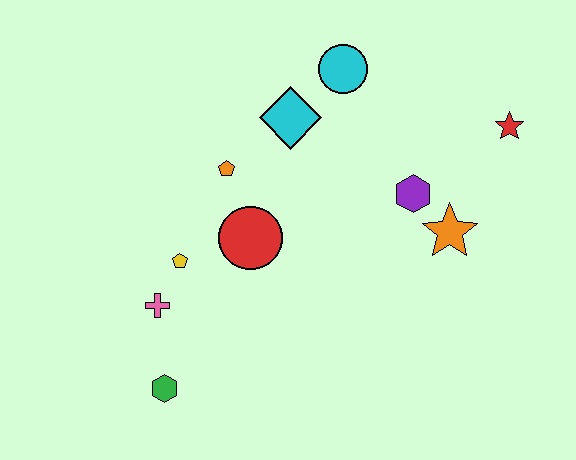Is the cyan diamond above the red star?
Yes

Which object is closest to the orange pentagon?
The red circle is closest to the orange pentagon.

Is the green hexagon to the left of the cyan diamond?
Yes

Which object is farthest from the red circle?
The red star is farthest from the red circle.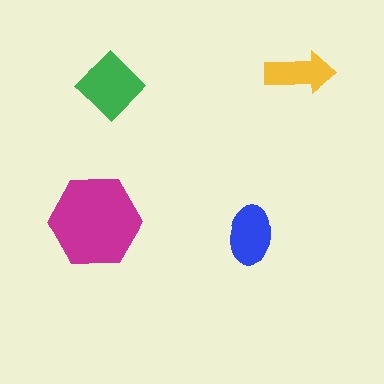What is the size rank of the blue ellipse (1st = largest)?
3rd.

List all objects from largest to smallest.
The magenta hexagon, the green diamond, the blue ellipse, the yellow arrow.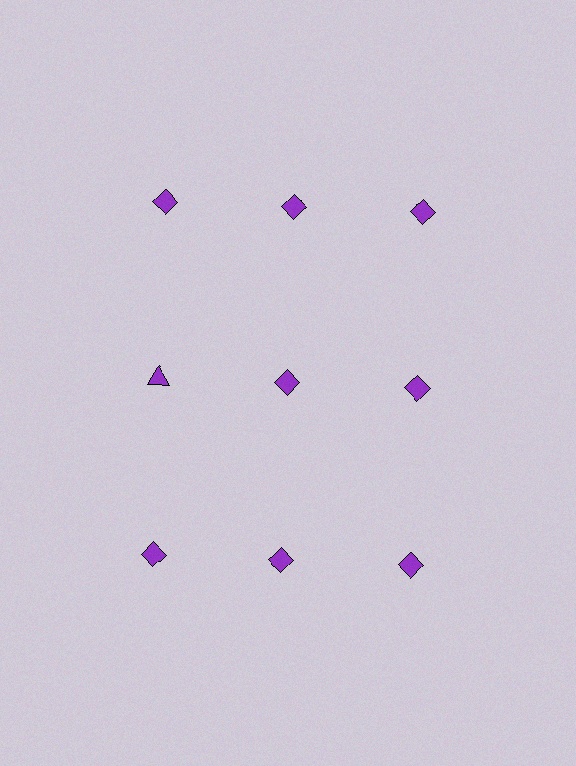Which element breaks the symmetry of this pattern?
The purple triangle in the second row, leftmost column breaks the symmetry. All other shapes are purple diamonds.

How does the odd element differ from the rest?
It has a different shape: triangle instead of diamond.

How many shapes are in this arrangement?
There are 9 shapes arranged in a grid pattern.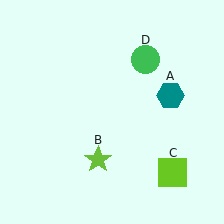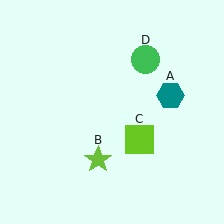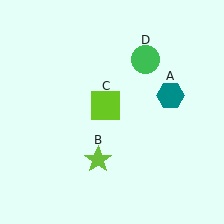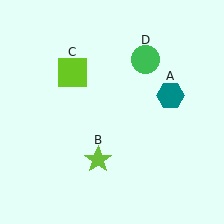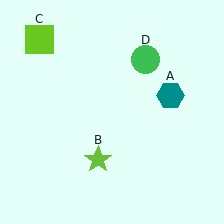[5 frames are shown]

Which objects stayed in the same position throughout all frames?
Teal hexagon (object A) and lime star (object B) and green circle (object D) remained stationary.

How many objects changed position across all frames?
1 object changed position: lime square (object C).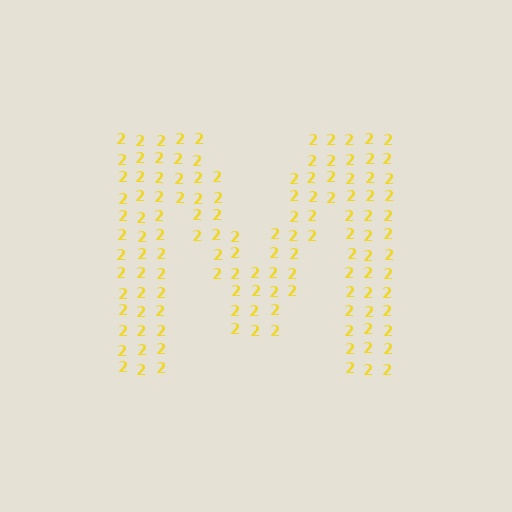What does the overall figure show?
The overall figure shows the letter M.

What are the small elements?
The small elements are digit 2's.